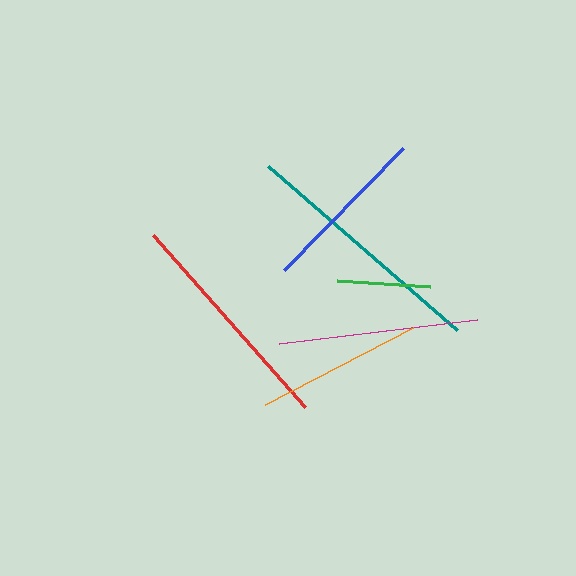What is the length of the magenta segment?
The magenta segment is approximately 199 pixels long.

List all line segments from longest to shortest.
From longest to shortest: teal, red, magenta, blue, orange, green.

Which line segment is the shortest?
The green line is the shortest at approximately 94 pixels.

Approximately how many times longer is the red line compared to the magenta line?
The red line is approximately 1.2 times the length of the magenta line.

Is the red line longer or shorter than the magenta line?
The red line is longer than the magenta line.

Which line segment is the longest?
The teal line is the longest at approximately 250 pixels.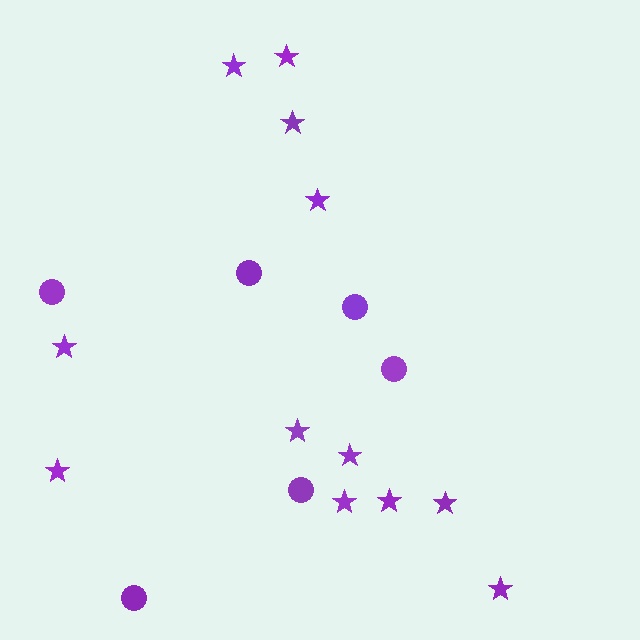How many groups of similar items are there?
There are 2 groups: one group of circles (6) and one group of stars (12).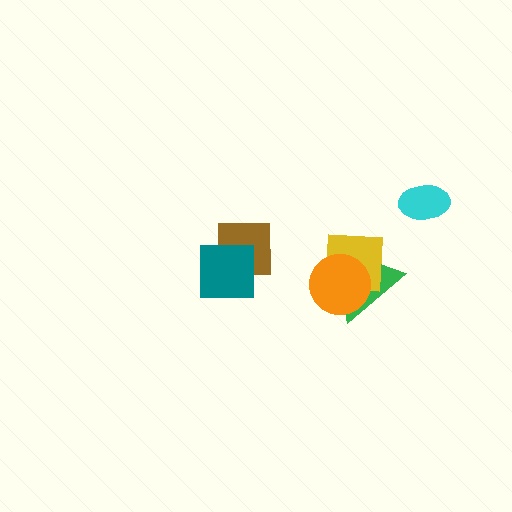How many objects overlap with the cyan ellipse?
0 objects overlap with the cyan ellipse.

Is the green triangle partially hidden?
Yes, it is partially covered by another shape.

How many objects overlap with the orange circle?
2 objects overlap with the orange circle.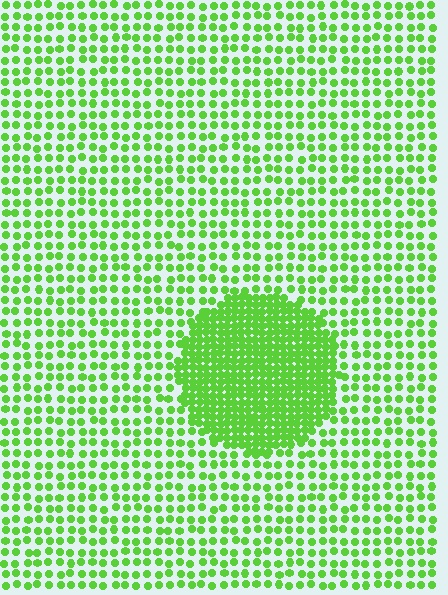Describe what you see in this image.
The image contains small lime elements arranged at two different densities. A circle-shaped region is visible where the elements are more densely packed than the surrounding area.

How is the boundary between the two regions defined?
The boundary is defined by a change in element density (approximately 2.4x ratio). All elements are the same color, size, and shape.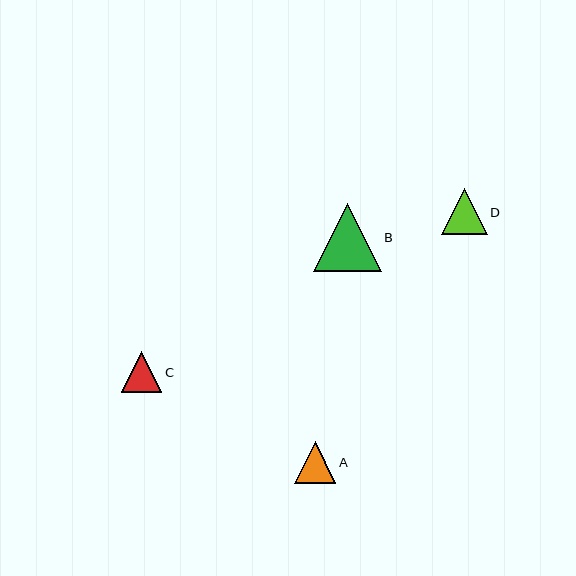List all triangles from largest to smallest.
From largest to smallest: B, D, A, C.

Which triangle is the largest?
Triangle B is the largest with a size of approximately 68 pixels.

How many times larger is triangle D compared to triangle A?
Triangle D is approximately 1.1 times the size of triangle A.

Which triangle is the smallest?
Triangle C is the smallest with a size of approximately 40 pixels.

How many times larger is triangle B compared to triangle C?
Triangle B is approximately 1.7 times the size of triangle C.